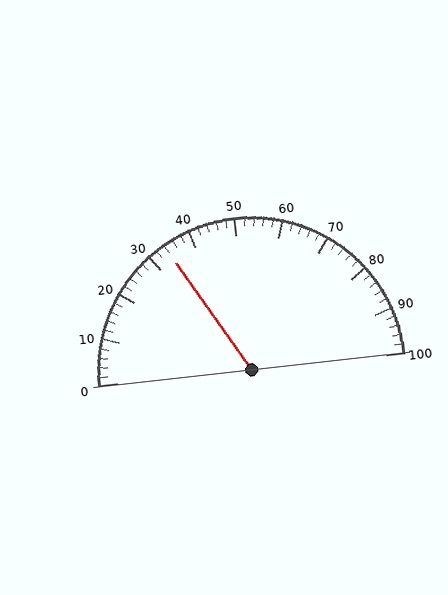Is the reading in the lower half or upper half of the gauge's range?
The reading is in the lower half of the range (0 to 100).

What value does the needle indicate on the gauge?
The needle indicates approximately 34.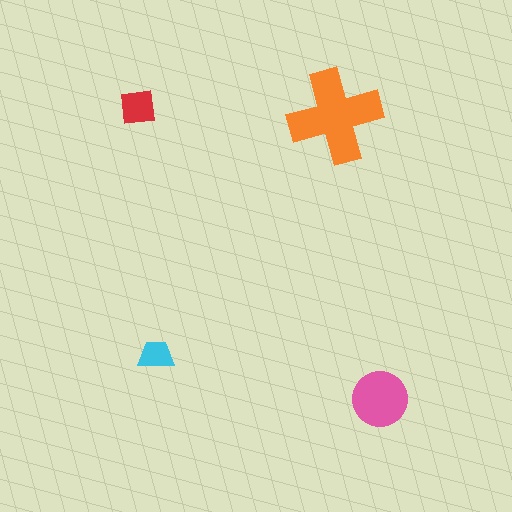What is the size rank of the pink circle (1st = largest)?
2nd.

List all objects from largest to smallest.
The orange cross, the pink circle, the red square, the cyan trapezoid.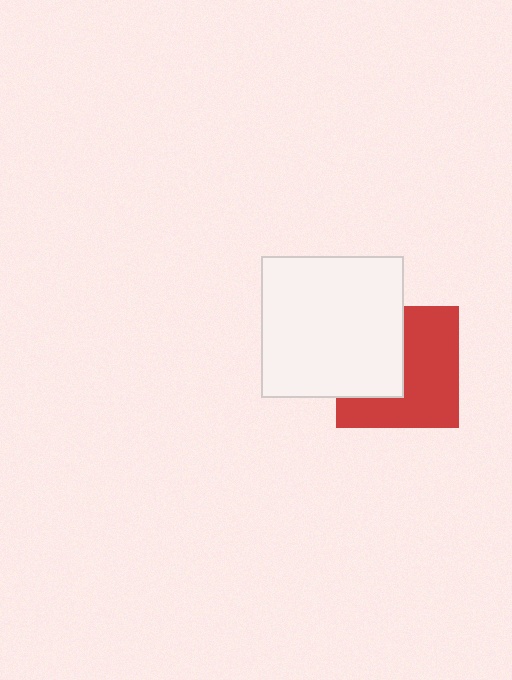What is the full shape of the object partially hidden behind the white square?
The partially hidden object is a red square.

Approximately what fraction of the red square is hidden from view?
Roughly 41% of the red square is hidden behind the white square.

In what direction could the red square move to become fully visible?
The red square could move right. That would shift it out from behind the white square entirely.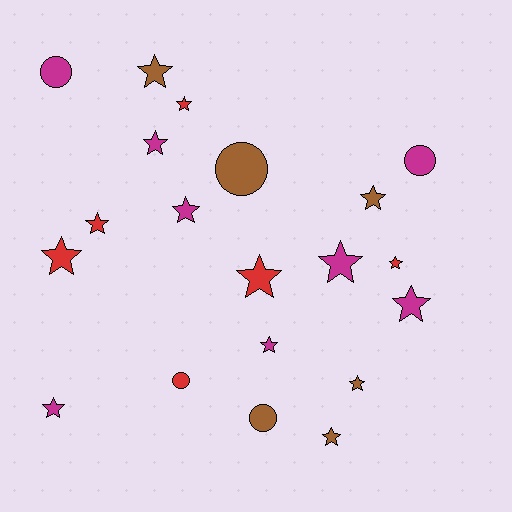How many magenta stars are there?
There are 6 magenta stars.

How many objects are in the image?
There are 20 objects.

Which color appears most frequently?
Magenta, with 8 objects.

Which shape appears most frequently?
Star, with 15 objects.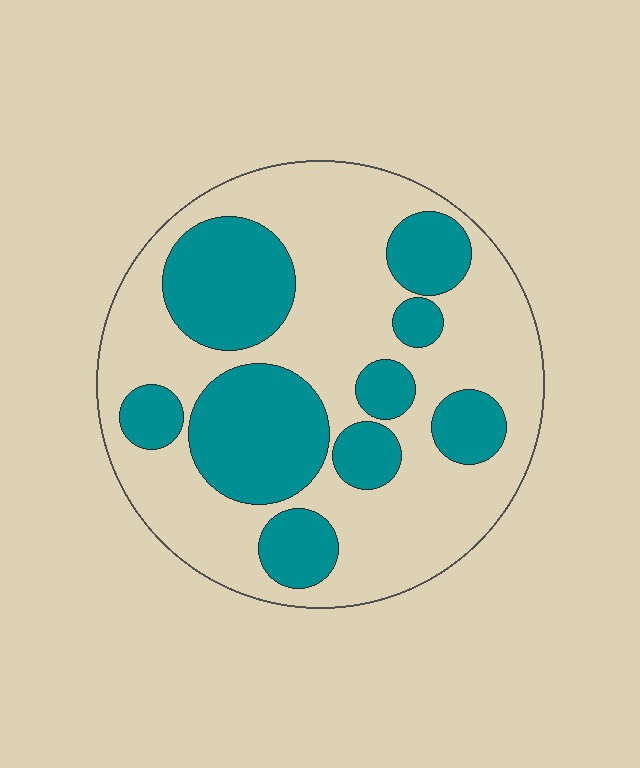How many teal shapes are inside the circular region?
9.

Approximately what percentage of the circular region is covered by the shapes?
Approximately 35%.